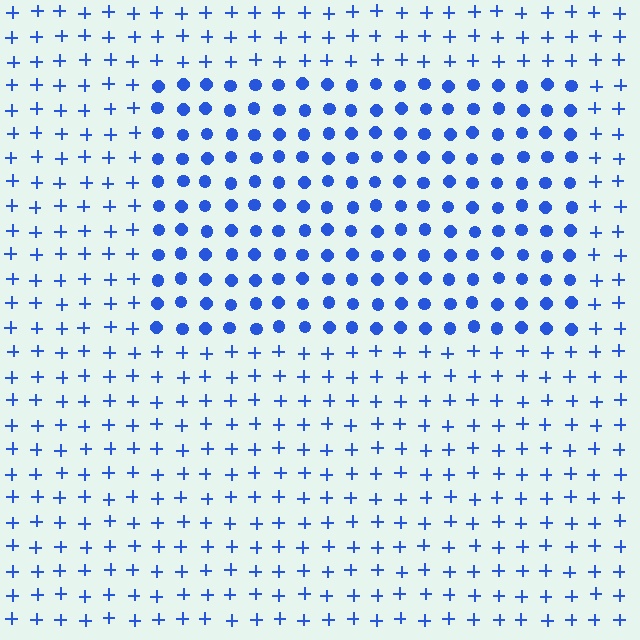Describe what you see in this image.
The image is filled with small blue elements arranged in a uniform grid. A rectangle-shaped region contains circles, while the surrounding area contains plus signs. The boundary is defined purely by the change in element shape.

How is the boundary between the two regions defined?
The boundary is defined by a change in element shape: circles inside vs. plus signs outside. All elements share the same color and spacing.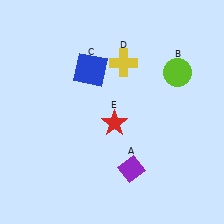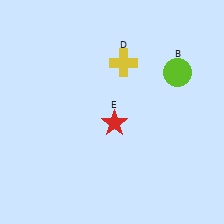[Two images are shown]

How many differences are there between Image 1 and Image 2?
There are 2 differences between the two images.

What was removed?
The blue square (C), the purple diamond (A) were removed in Image 2.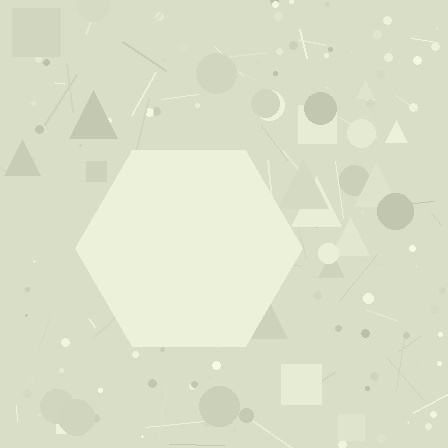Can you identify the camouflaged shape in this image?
The camouflaged shape is a hexagon.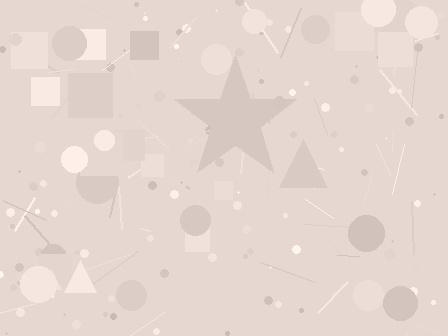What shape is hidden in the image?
A star is hidden in the image.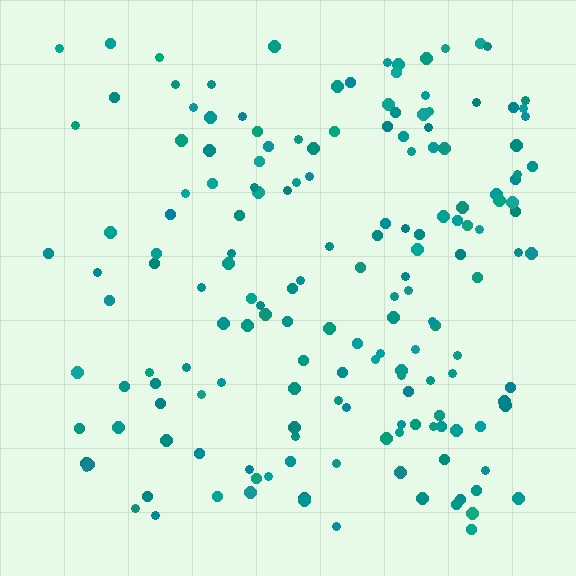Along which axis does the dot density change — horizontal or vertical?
Horizontal.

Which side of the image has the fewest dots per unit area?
The left.